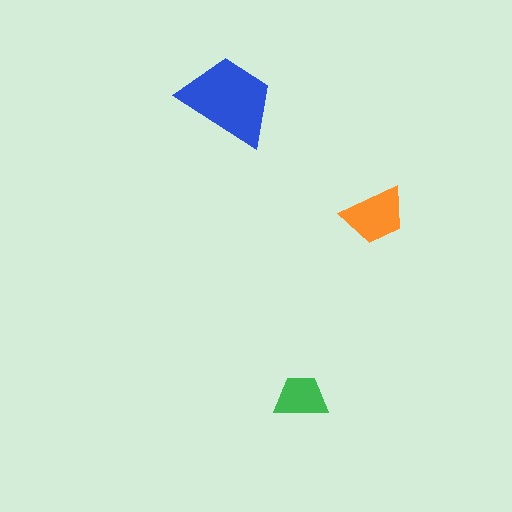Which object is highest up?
The blue trapezoid is topmost.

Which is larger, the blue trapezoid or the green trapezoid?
The blue one.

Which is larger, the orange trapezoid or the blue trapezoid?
The blue one.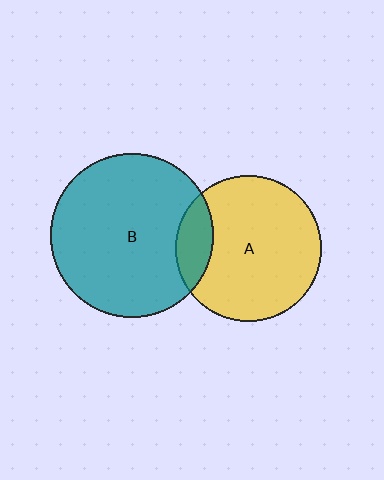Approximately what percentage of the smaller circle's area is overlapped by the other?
Approximately 15%.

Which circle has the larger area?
Circle B (teal).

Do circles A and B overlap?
Yes.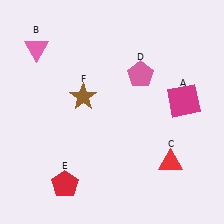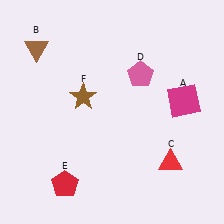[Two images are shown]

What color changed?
The triangle (B) changed from pink in Image 1 to brown in Image 2.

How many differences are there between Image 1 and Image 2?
There is 1 difference between the two images.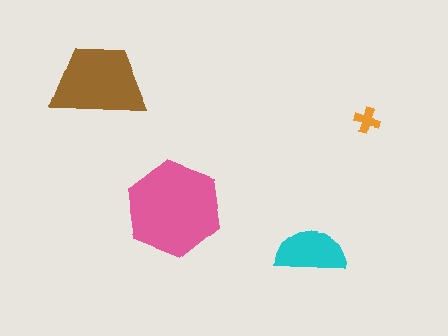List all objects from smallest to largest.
The orange cross, the cyan semicircle, the brown trapezoid, the pink hexagon.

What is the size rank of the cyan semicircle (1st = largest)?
3rd.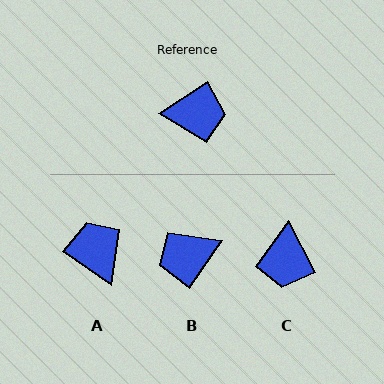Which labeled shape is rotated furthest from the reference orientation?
B, about 158 degrees away.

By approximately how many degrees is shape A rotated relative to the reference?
Approximately 113 degrees counter-clockwise.